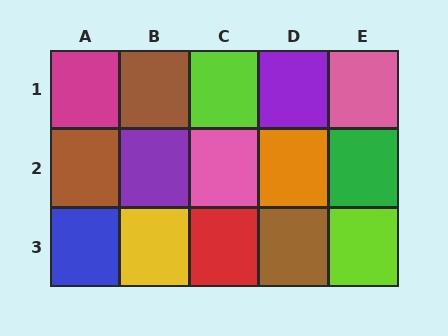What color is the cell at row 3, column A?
Blue.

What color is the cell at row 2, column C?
Pink.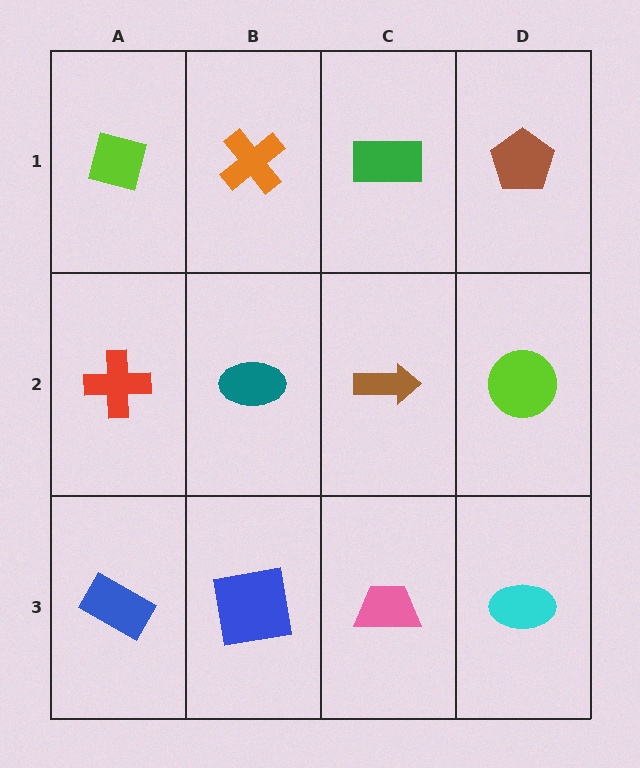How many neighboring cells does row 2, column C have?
4.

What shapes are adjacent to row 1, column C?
A brown arrow (row 2, column C), an orange cross (row 1, column B), a brown pentagon (row 1, column D).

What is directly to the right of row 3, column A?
A blue square.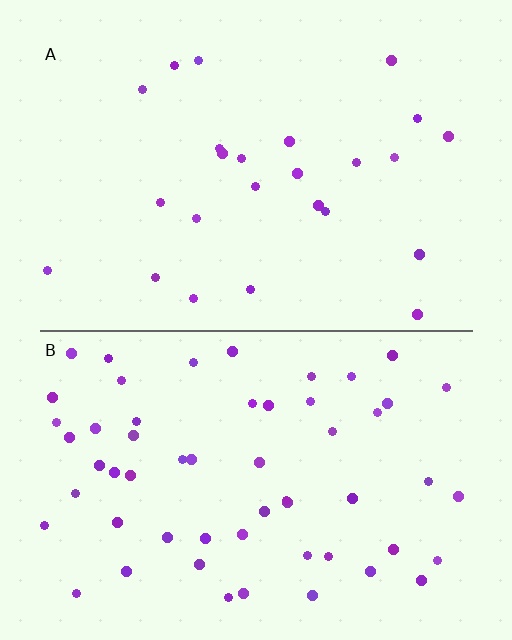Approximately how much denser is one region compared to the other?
Approximately 2.3× — region B over region A.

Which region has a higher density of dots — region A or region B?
B (the bottom).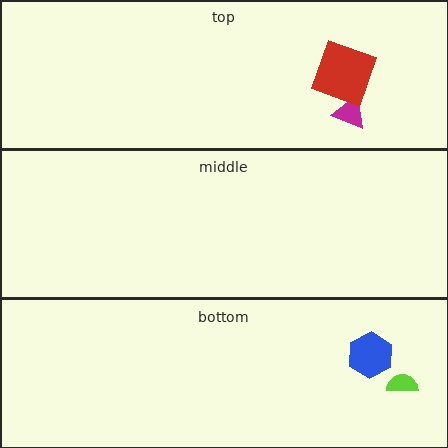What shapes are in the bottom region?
The blue hexagon, the lime semicircle.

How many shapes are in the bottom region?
2.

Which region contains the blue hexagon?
The bottom region.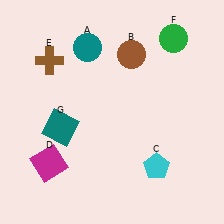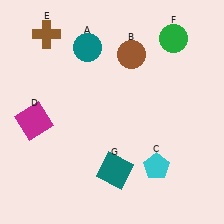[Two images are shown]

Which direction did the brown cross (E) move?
The brown cross (E) moved up.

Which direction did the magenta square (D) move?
The magenta square (D) moved up.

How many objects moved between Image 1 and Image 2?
3 objects moved between the two images.